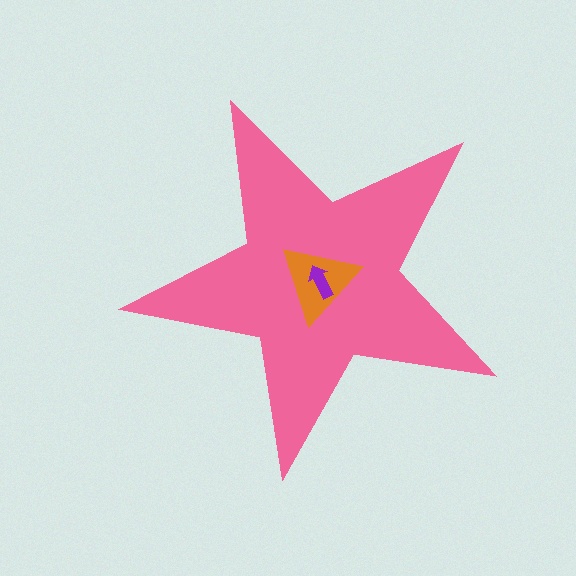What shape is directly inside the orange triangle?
The purple arrow.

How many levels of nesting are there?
3.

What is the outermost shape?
The pink star.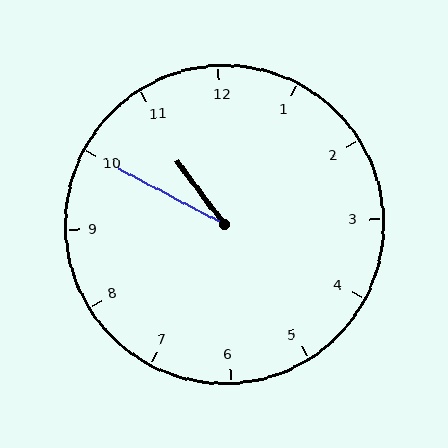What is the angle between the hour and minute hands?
Approximately 25 degrees.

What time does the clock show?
10:50.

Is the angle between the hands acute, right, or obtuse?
It is acute.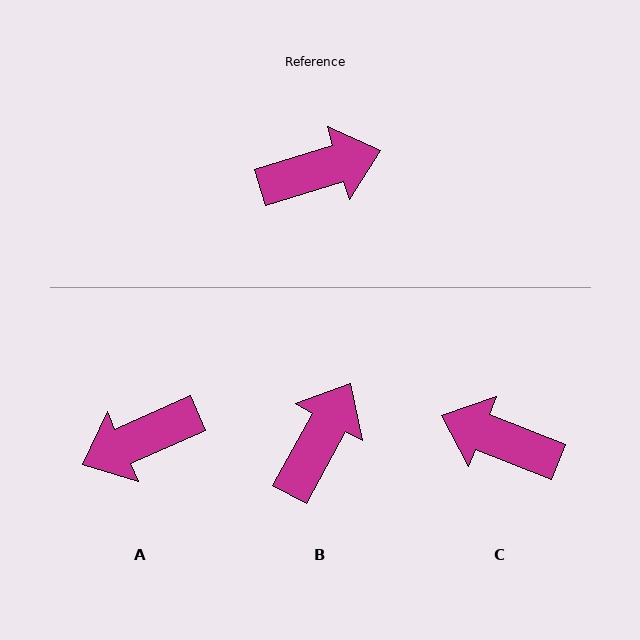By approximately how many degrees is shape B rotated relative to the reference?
Approximately 44 degrees counter-clockwise.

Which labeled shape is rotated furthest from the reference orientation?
A, about 173 degrees away.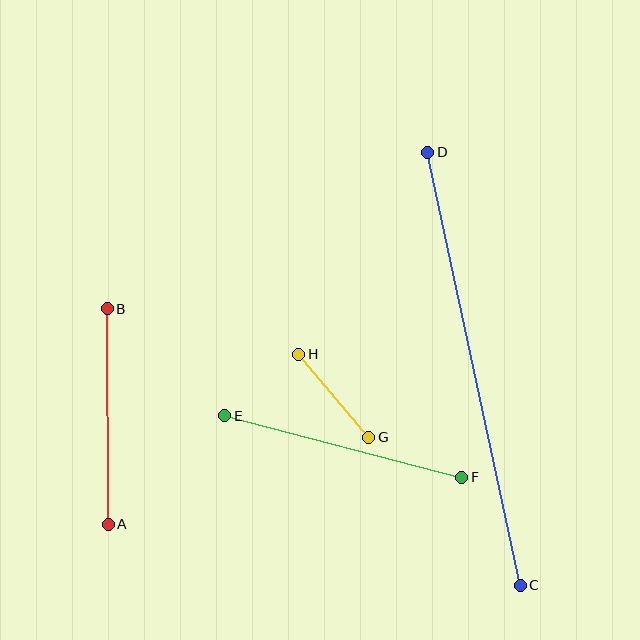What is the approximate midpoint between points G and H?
The midpoint is at approximately (334, 396) pixels.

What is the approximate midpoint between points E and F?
The midpoint is at approximately (343, 447) pixels.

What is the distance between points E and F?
The distance is approximately 245 pixels.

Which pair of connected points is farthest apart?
Points C and D are farthest apart.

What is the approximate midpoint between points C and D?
The midpoint is at approximately (474, 369) pixels.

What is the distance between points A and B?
The distance is approximately 215 pixels.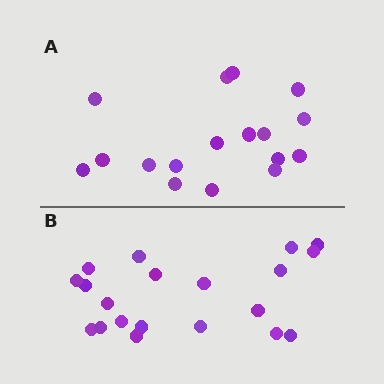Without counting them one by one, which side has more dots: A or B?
Region B (the bottom region) has more dots.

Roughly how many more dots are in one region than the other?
Region B has just a few more — roughly 2 or 3 more dots than region A.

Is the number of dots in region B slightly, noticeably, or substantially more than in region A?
Region B has only slightly more — the two regions are fairly close. The ratio is roughly 1.2 to 1.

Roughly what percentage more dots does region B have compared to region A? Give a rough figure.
About 20% more.